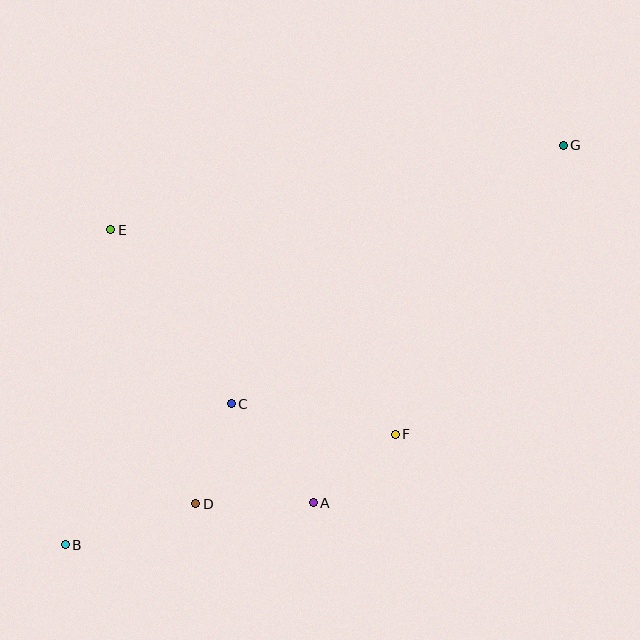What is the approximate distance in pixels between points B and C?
The distance between B and C is approximately 218 pixels.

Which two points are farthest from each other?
Points B and G are farthest from each other.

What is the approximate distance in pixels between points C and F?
The distance between C and F is approximately 166 pixels.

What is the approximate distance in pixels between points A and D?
The distance between A and D is approximately 118 pixels.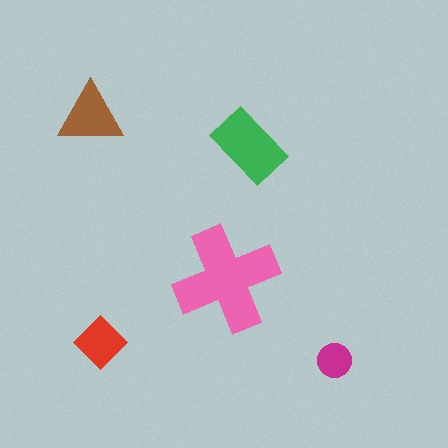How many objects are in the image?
There are 5 objects in the image.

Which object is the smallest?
The magenta circle.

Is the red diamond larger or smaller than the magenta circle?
Larger.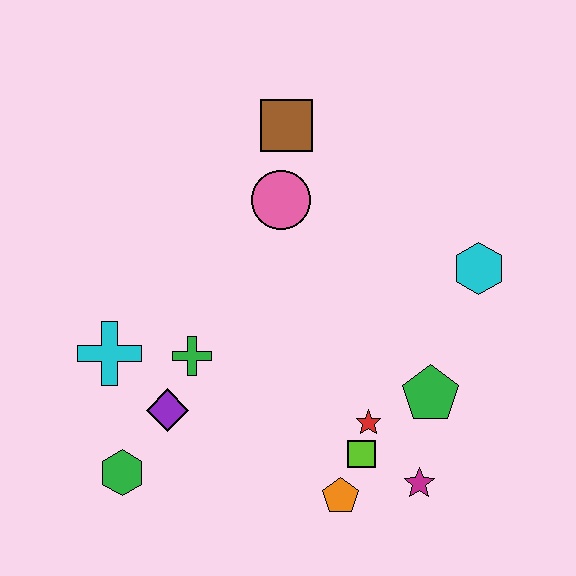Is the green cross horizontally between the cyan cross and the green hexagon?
No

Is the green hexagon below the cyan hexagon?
Yes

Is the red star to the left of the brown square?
No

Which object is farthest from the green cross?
The cyan hexagon is farthest from the green cross.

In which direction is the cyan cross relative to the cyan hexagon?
The cyan cross is to the left of the cyan hexagon.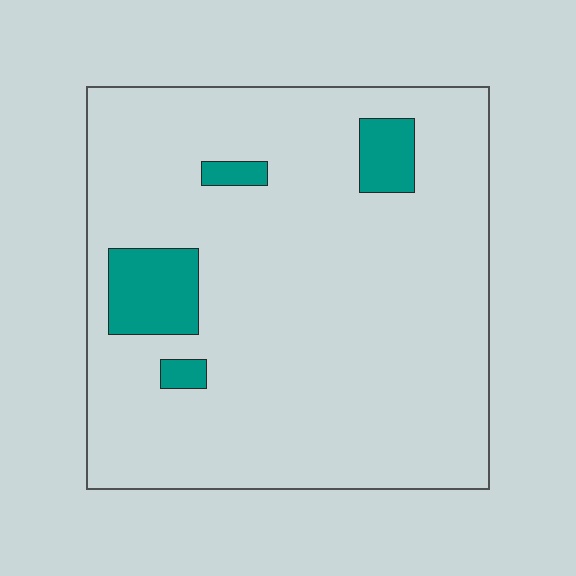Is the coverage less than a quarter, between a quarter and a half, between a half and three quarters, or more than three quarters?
Less than a quarter.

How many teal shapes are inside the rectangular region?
4.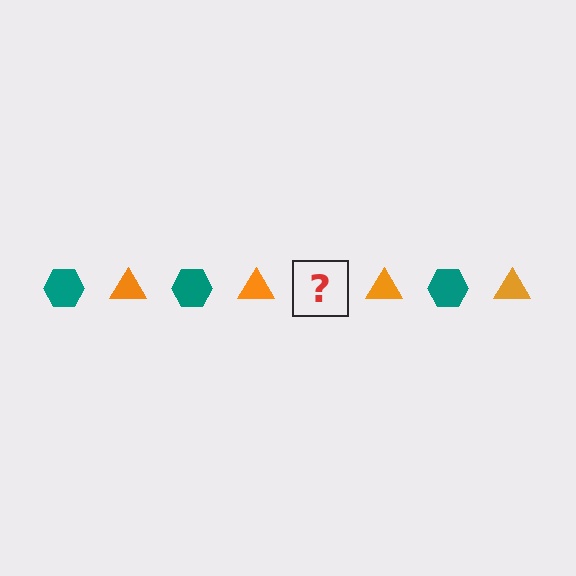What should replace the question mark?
The question mark should be replaced with a teal hexagon.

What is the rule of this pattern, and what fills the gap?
The rule is that the pattern alternates between teal hexagon and orange triangle. The gap should be filled with a teal hexagon.